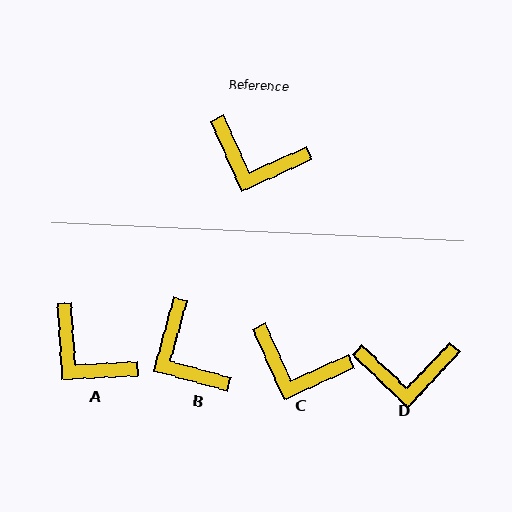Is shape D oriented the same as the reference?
No, it is off by about 22 degrees.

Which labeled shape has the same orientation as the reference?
C.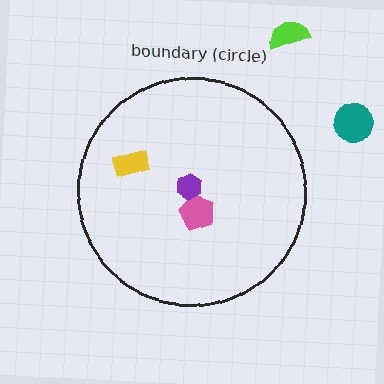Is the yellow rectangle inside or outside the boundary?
Inside.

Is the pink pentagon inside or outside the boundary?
Inside.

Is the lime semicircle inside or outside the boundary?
Outside.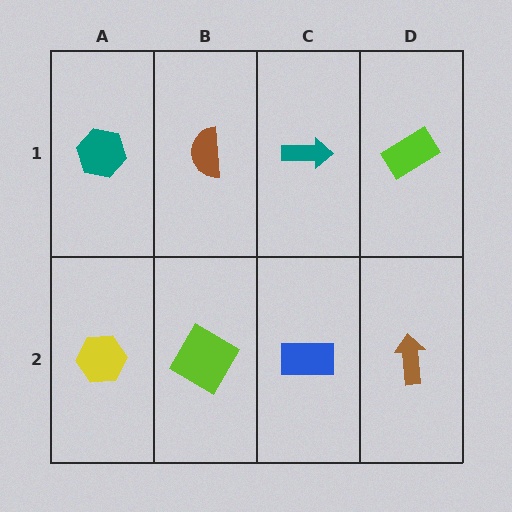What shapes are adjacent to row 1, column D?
A brown arrow (row 2, column D), a teal arrow (row 1, column C).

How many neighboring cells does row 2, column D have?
2.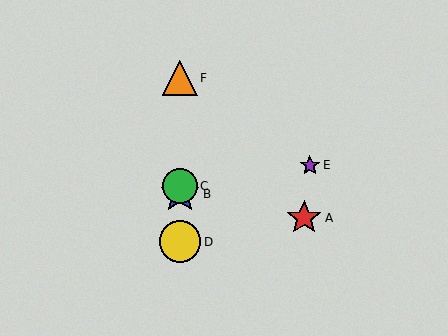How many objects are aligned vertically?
4 objects (B, C, D, F) are aligned vertically.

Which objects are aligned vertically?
Objects B, C, D, F are aligned vertically.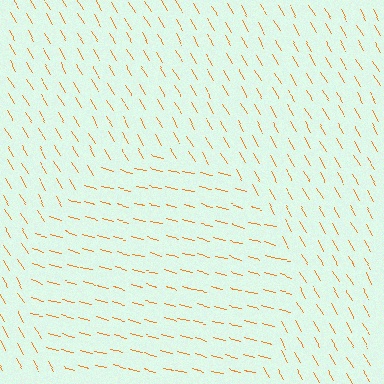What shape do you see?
I see a circle.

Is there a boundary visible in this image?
Yes, there is a texture boundary formed by a change in line orientation.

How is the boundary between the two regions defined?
The boundary is defined purely by a change in line orientation (approximately 45 degrees difference). All lines are the same color and thickness.